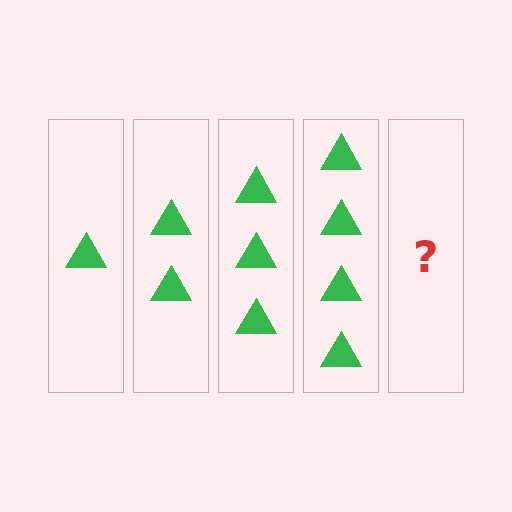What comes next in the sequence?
The next element should be 5 triangles.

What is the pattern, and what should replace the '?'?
The pattern is that each step adds one more triangle. The '?' should be 5 triangles.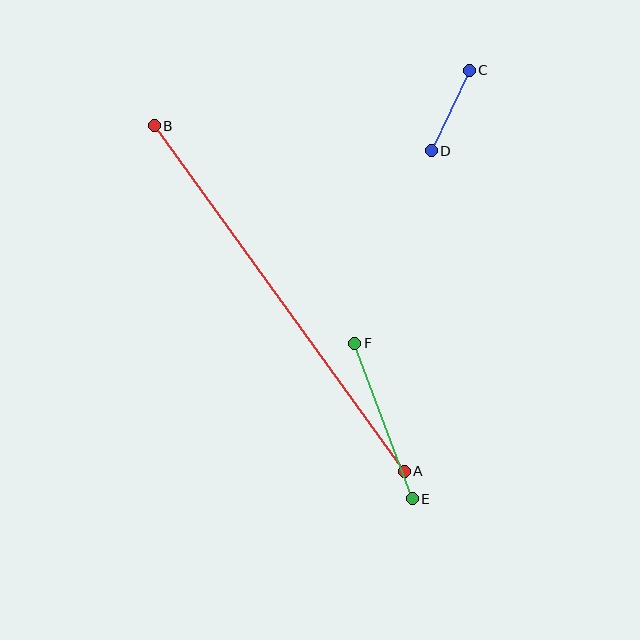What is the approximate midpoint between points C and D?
The midpoint is at approximately (450, 110) pixels.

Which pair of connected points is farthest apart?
Points A and B are farthest apart.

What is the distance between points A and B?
The distance is approximately 427 pixels.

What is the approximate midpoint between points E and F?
The midpoint is at approximately (384, 421) pixels.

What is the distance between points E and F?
The distance is approximately 166 pixels.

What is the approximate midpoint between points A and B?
The midpoint is at approximately (279, 299) pixels.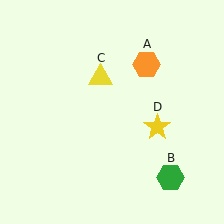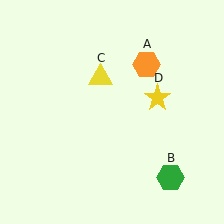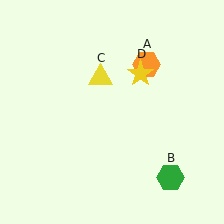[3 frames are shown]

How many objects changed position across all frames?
1 object changed position: yellow star (object D).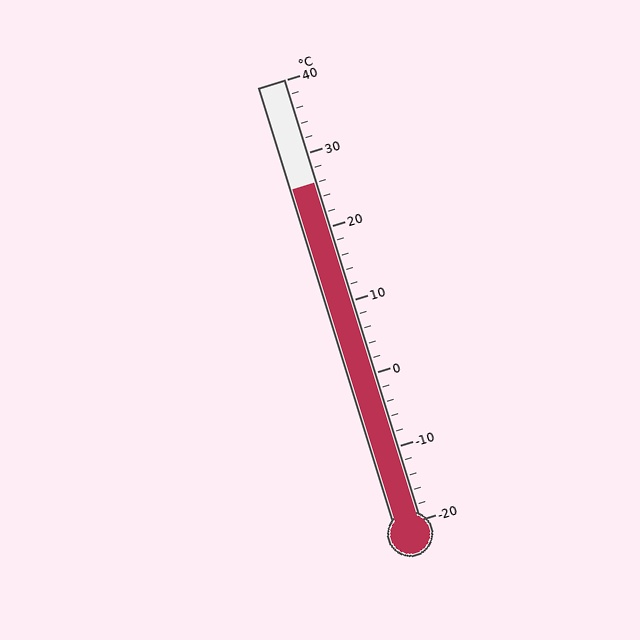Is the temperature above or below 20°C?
The temperature is above 20°C.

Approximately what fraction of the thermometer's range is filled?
The thermometer is filled to approximately 75% of its range.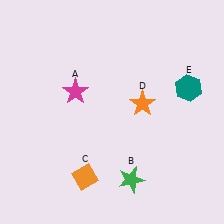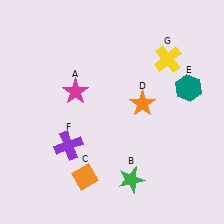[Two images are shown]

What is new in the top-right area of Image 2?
A yellow cross (G) was added in the top-right area of Image 2.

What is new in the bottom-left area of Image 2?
A purple cross (F) was added in the bottom-left area of Image 2.